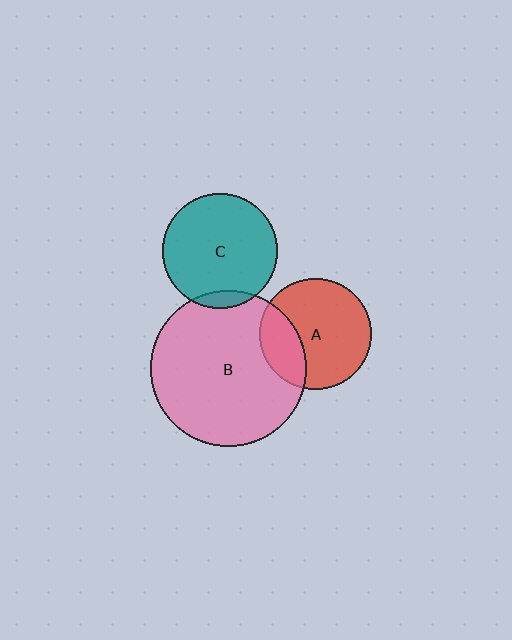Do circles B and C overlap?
Yes.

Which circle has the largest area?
Circle B (pink).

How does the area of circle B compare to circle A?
Approximately 1.9 times.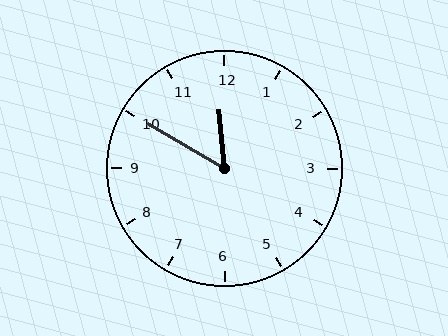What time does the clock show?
11:50.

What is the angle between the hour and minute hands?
Approximately 55 degrees.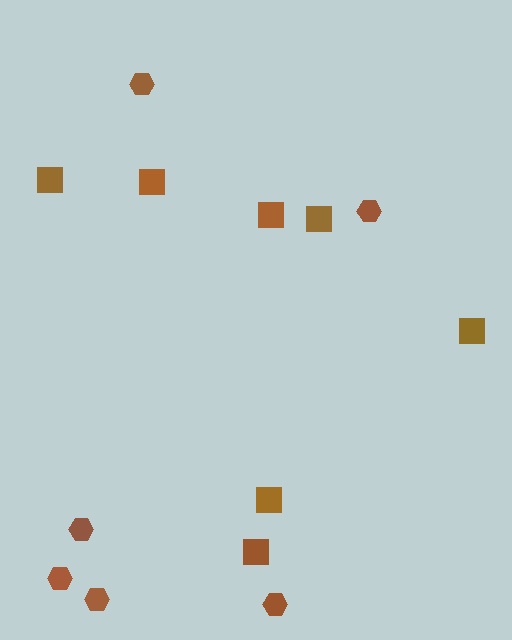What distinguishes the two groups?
There are 2 groups: one group of hexagons (6) and one group of squares (7).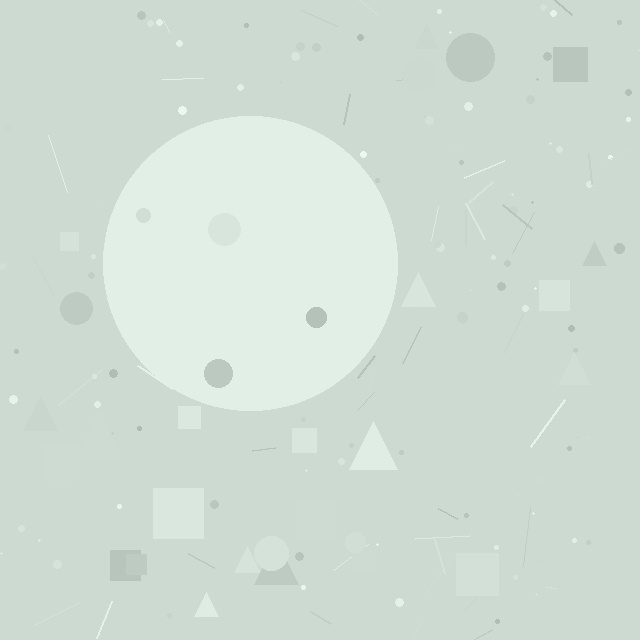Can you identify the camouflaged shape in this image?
The camouflaged shape is a circle.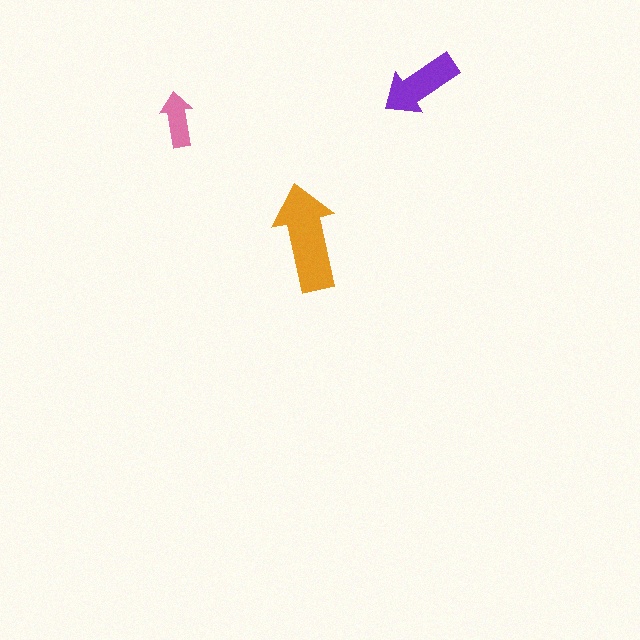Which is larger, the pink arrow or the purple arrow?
The purple one.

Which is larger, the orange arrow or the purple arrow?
The orange one.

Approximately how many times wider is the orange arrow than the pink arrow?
About 2 times wider.